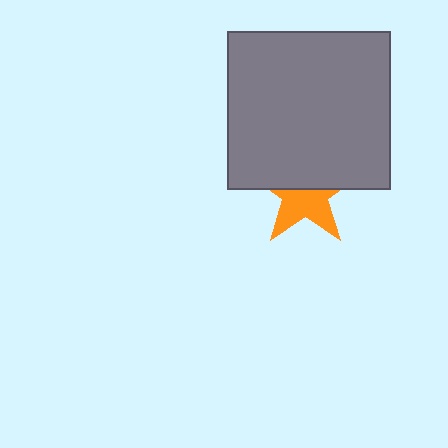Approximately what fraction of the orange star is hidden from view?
Roughly 49% of the orange star is hidden behind the gray rectangle.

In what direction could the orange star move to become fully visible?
The orange star could move down. That would shift it out from behind the gray rectangle entirely.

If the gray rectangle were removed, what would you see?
You would see the complete orange star.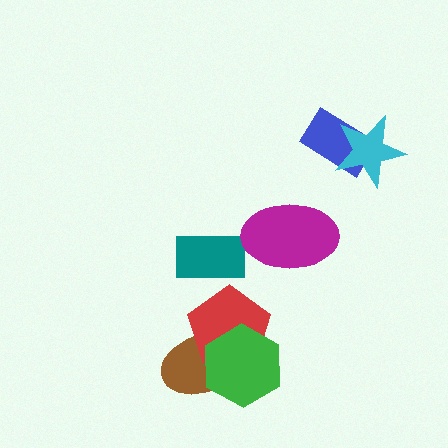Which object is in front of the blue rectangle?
The cyan star is in front of the blue rectangle.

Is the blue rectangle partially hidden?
Yes, it is partially covered by another shape.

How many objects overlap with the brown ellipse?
2 objects overlap with the brown ellipse.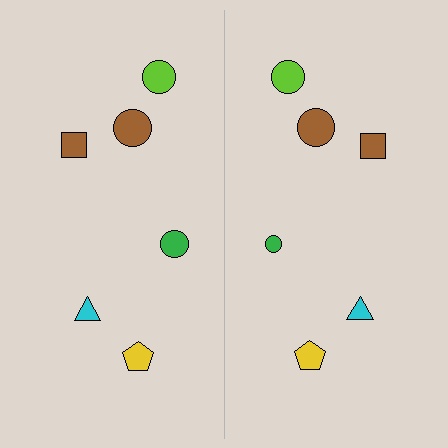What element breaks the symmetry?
The green circle on the right side has a different size than its mirror counterpart.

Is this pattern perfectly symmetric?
No, the pattern is not perfectly symmetric. The green circle on the right side has a different size than its mirror counterpart.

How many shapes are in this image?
There are 12 shapes in this image.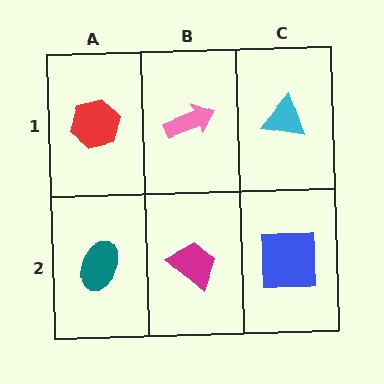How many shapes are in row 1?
3 shapes.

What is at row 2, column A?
A teal ellipse.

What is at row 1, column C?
A cyan triangle.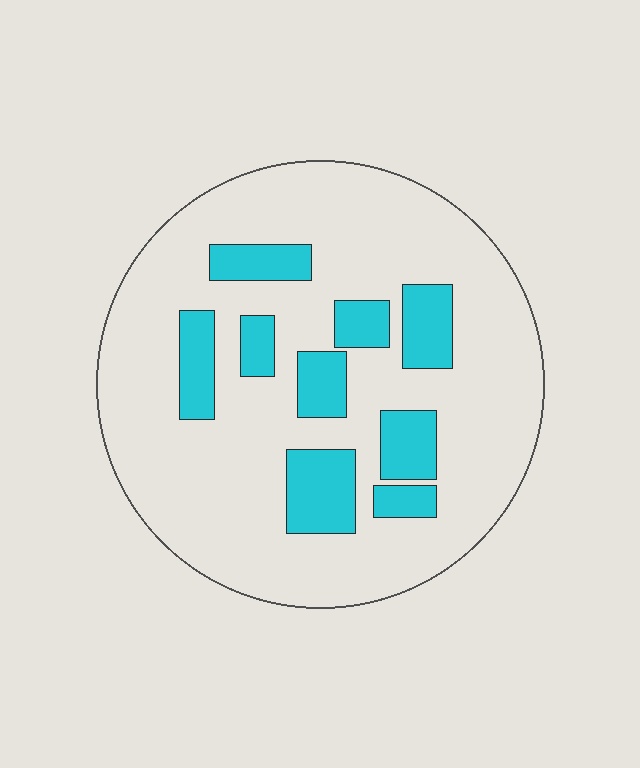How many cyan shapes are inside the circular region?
9.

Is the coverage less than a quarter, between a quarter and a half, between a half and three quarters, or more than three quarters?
Less than a quarter.